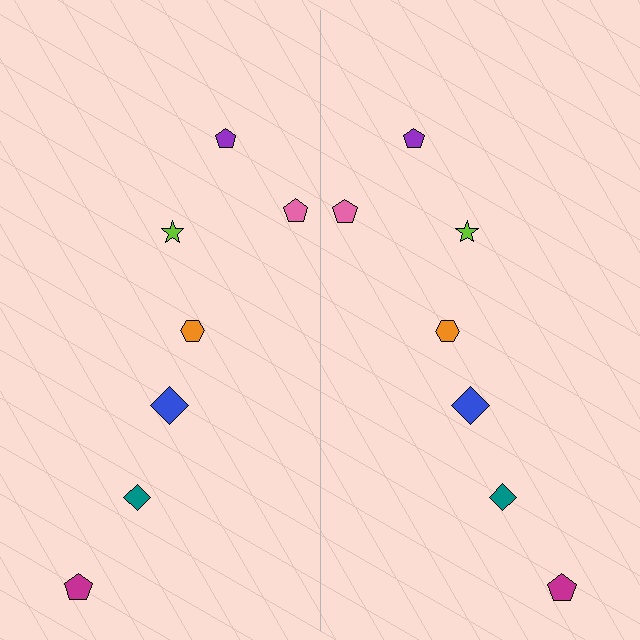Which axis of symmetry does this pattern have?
The pattern has a vertical axis of symmetry running through the center of the image.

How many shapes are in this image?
There are 14 shapes in this image.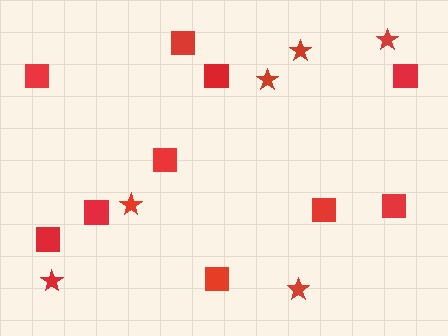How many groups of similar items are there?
There are 2 groups: one group of stars (6) and one group of squares (10).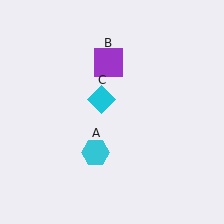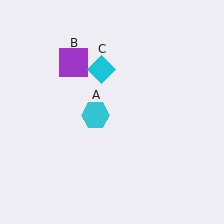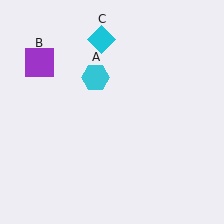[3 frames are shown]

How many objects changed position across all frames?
3 objects changed position: cyan hexagon (object A), purple square (object B), cyan diamond (object C).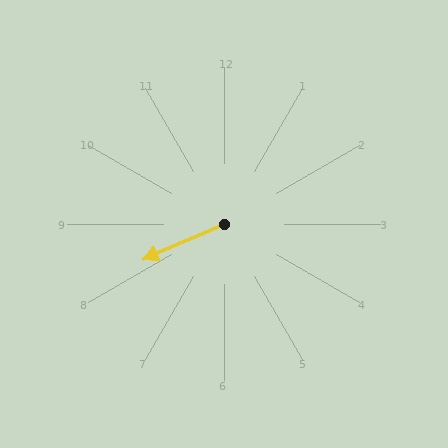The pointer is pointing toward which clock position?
Roughly 8 o'clock.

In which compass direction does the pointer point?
Southwest.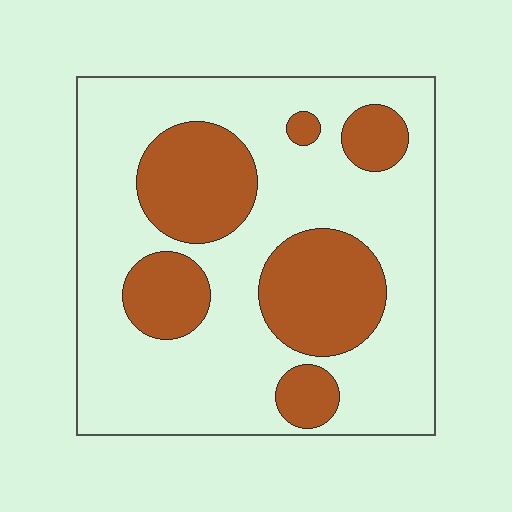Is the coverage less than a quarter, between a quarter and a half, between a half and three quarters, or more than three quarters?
Between a quarter and a half.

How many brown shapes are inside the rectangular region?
6.